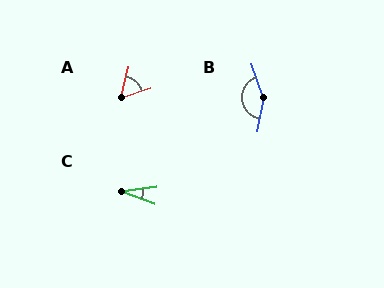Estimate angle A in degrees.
Approximately 58 degrees.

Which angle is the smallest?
C, at approximately 28 degrees.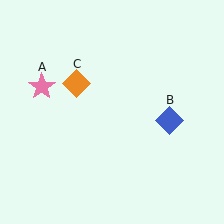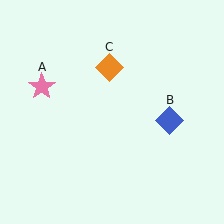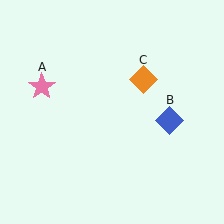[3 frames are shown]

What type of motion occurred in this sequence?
The orange diamond (object C) rotated clockwise around the center of the scene.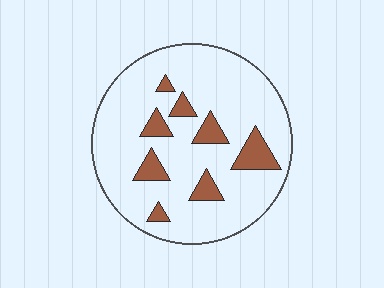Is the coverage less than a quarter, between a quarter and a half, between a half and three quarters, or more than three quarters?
Less than a quarter.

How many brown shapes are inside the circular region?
8.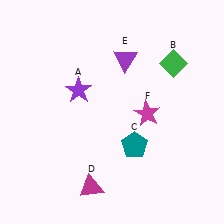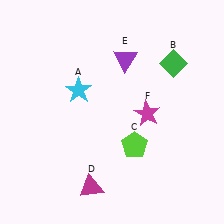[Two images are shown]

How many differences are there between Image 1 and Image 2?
There are 2 differences between the two images.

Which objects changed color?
A changed from purple to cyan. C changed from teal to lime.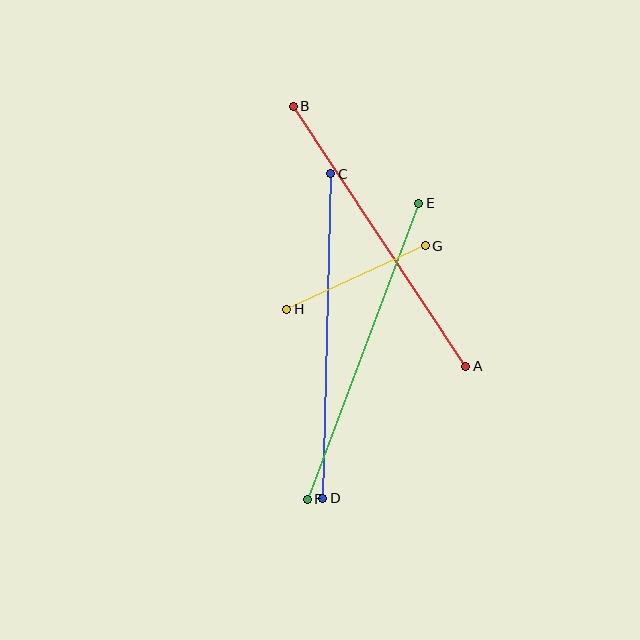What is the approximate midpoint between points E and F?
The midpoint is at approximately (363, 351) pixels.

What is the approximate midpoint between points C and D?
The midpoint is at approximately (327, 336) pixels.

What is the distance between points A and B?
The distance is approximately 312 pixels.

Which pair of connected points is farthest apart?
Points C and D are farthest apart.